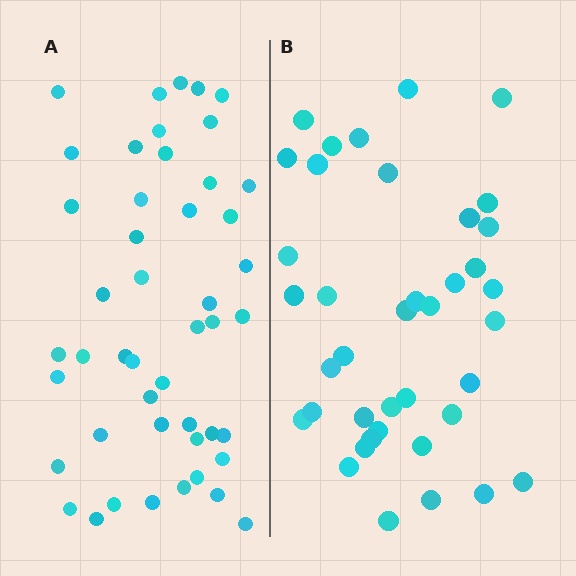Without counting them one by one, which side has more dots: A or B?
Region A (the left region) has more dots.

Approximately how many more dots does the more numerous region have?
Region A has roughly 8 or so more dots than region B.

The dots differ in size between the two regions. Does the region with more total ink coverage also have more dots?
No. Region B has more total ink coverage because its dots are larger, but region A actually contains more individual dots. Total area can be misleading — the number of items is what matters here.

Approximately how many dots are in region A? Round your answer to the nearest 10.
About 50 dots. (The exact count is 47, which rounds to 50.)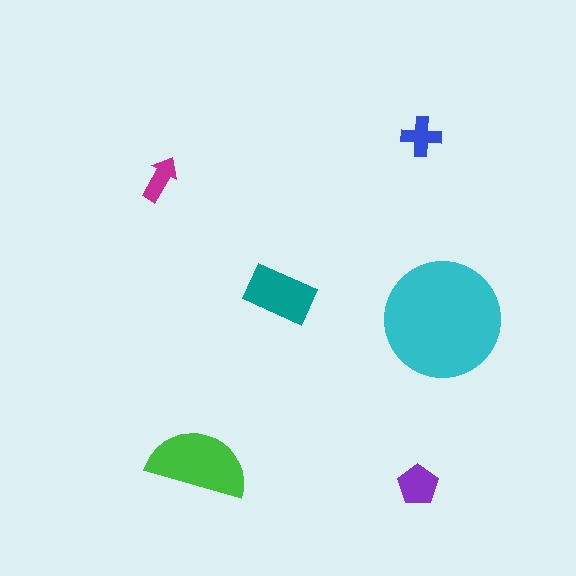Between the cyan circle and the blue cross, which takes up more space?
The cyan circle.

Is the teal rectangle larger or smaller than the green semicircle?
Smaller.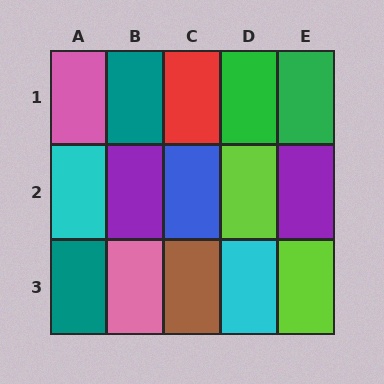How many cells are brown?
1 cell is brown.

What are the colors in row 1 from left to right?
Pink, teal, red, green, green.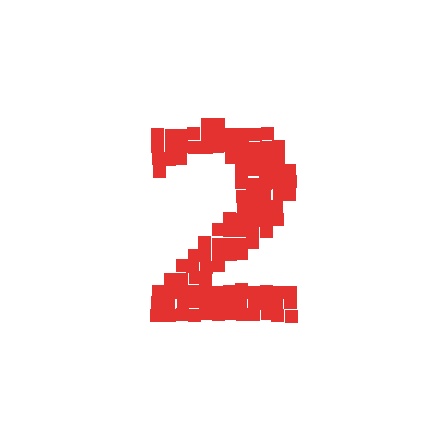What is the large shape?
The large shape is the digit 2.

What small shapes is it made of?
It is made of small squares.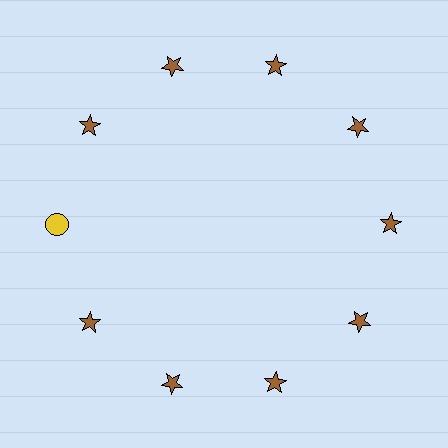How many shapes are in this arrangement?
There are 10 shapes arranged in a ring pattern.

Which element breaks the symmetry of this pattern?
The yellow circle at roughly the 9 o'clock position breaks the symmetry. All other shapes are brown stars.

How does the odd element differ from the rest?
It differs in both color (yellow instead of brown) and shape (circle instead of star).